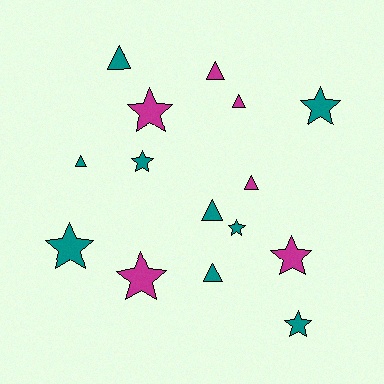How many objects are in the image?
There are 15 objects.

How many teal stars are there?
There are 5 teal stars.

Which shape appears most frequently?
Star, with 8 objects.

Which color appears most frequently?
Teal, with 9 objects.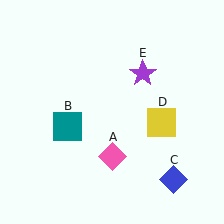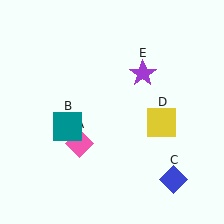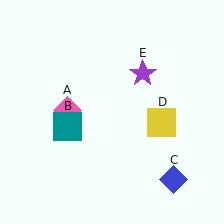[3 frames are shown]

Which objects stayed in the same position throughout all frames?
Teal square (object B) and blue diamond (object C) and yellow square (object D) and purple star (object E) remained stationary.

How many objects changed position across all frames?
1 object changed position: pink diamond (object A).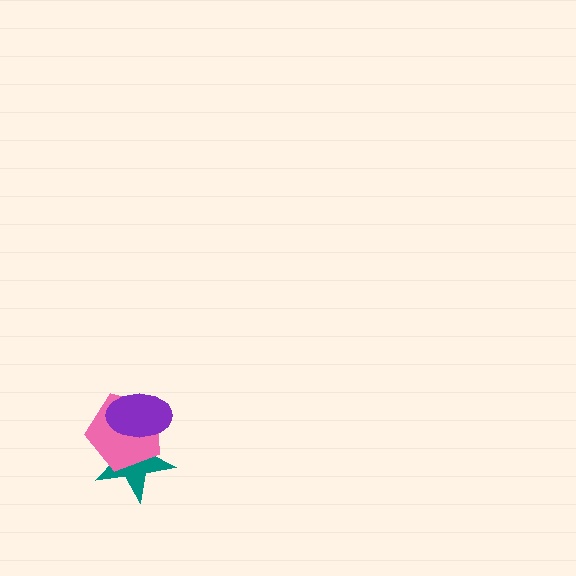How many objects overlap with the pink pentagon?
2 objects overlap with the pink pentagon.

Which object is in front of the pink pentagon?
The purple ellipse is in front of the pink pentagon.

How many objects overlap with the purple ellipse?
2 objects overlap with the purple ellipse.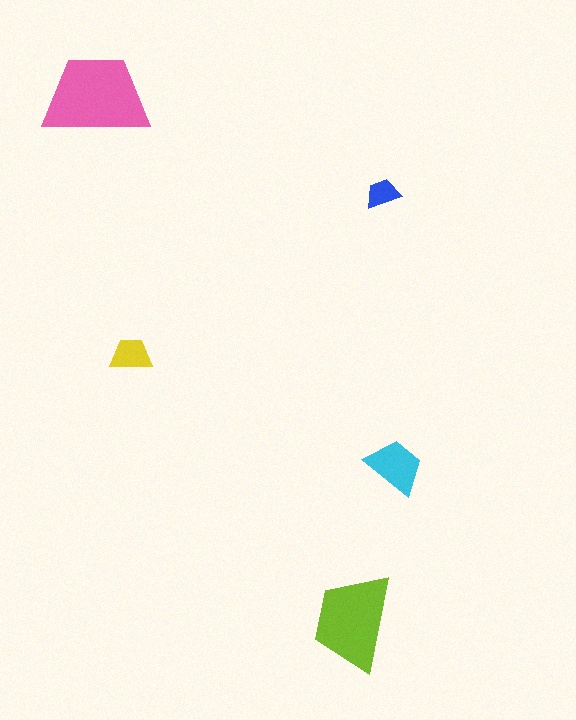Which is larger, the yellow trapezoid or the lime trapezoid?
The lime one.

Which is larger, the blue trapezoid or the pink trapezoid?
The pink one.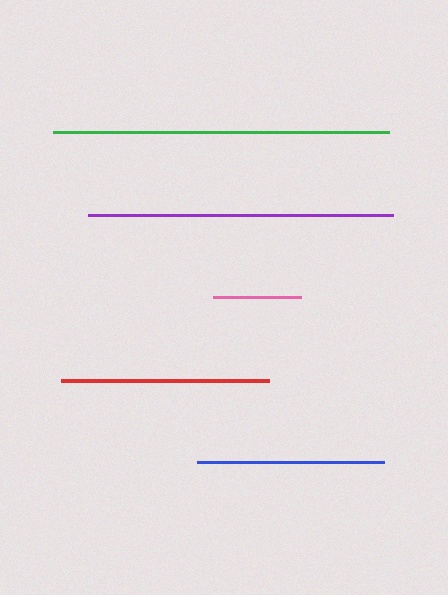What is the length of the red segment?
The red segment is approximately 208 pixels long.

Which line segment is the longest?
The green line is the longest at approximately 336 pixels.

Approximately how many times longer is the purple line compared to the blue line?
The purple line is approximately 1.6 times the length of the blue line.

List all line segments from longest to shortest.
From longest to shortest: green, purple, red, blue, pink.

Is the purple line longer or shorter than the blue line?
The purple line is longer than the blue line.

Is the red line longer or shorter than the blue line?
The red line is longer than the blue line.